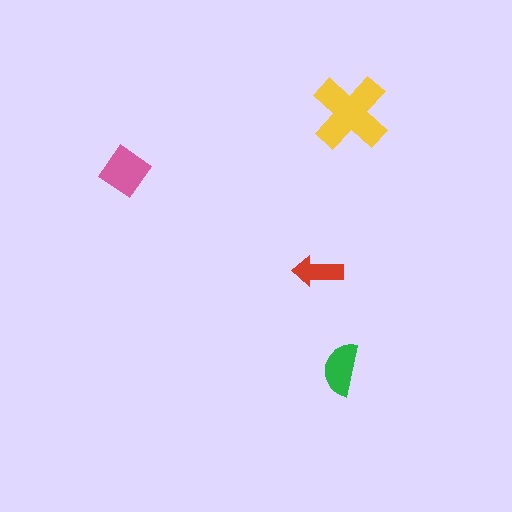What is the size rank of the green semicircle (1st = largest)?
3rd.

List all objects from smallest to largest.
The red arrow, the green semicircle, the pink diamond, the yellow cross.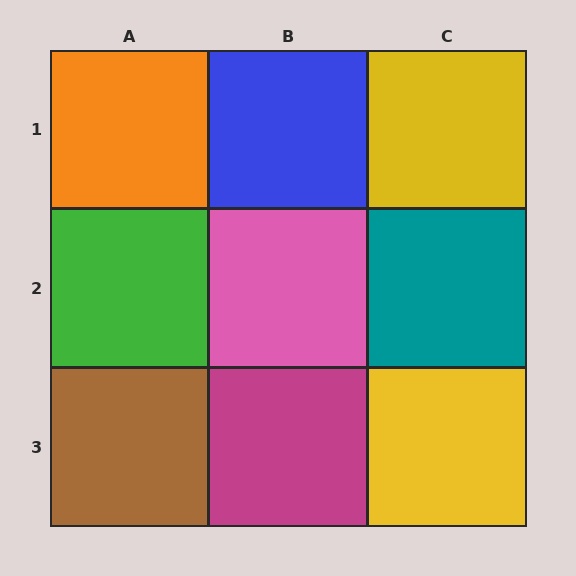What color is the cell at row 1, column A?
Orange.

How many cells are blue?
1 cell is blue.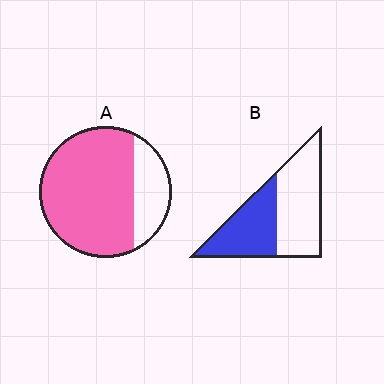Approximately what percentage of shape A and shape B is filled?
A is approximately 75% and B is approximately 45%.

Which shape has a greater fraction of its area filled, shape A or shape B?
Shape A.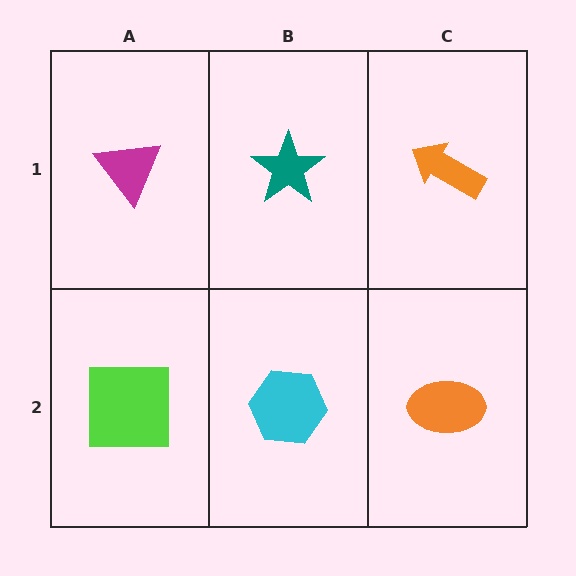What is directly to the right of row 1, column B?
An orange arrow.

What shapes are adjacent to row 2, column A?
A magenta triangle (row 1, column A), a cyan hexagon (row 2, column B).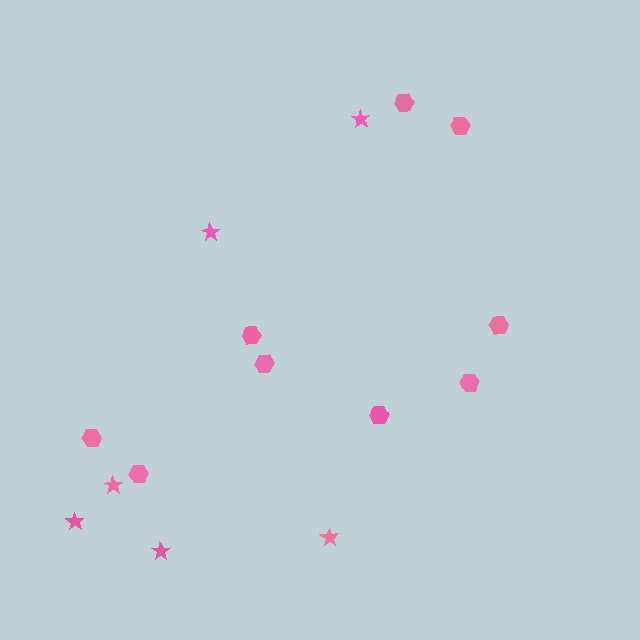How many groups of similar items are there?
There are 2 groups: one group of hexagons (9) and one group of stars (6).